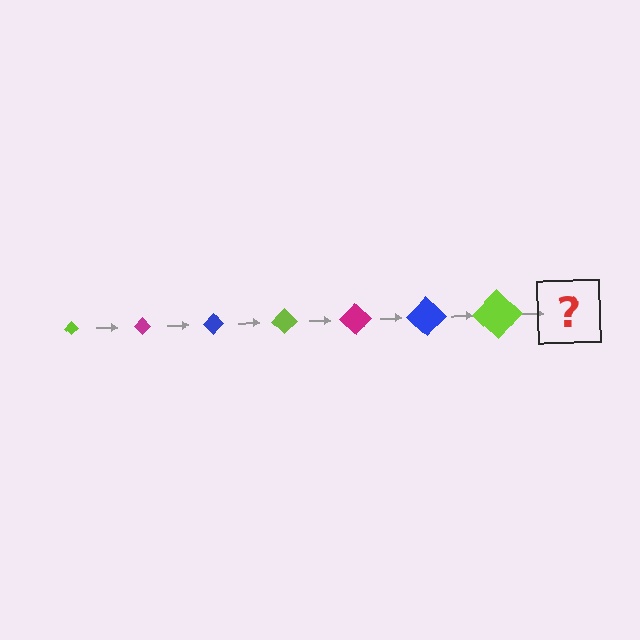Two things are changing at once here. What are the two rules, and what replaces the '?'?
The two rules are that the diamond grows larger each step and the color cycles through lime, magenta, and blue. The '?' should be a magenta diamond, larger than the previous one.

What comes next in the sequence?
The next element should be a magenta diamond, larger than the previous one.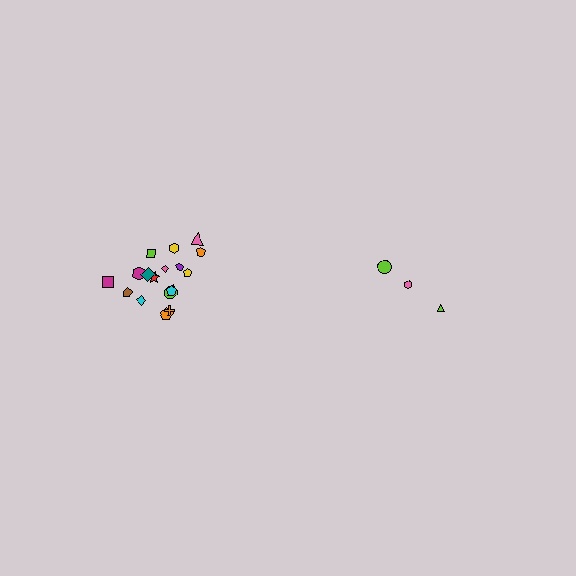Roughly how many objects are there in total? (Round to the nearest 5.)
Roughly 20 objects in total.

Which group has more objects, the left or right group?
The left group.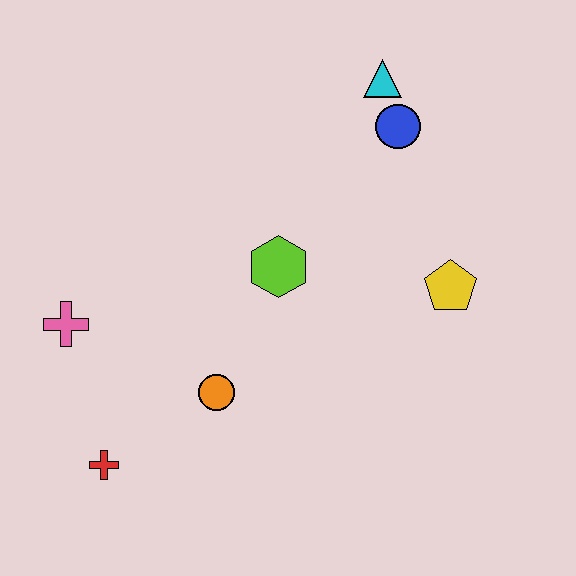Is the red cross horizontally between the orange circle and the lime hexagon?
No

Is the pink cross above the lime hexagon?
No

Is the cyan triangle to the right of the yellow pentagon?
No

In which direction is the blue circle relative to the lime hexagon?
The blue circle is above the lime hexagon.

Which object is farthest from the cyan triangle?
The red cross is farthest from the cyan triangle.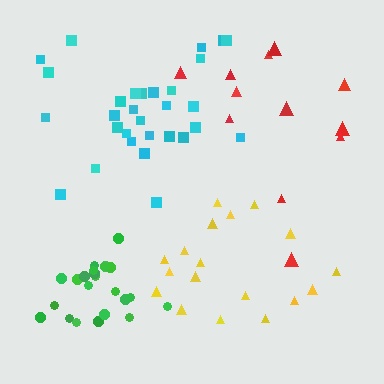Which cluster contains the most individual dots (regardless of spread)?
Cyan (30).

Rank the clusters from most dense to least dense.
green, cyan, yellow, red.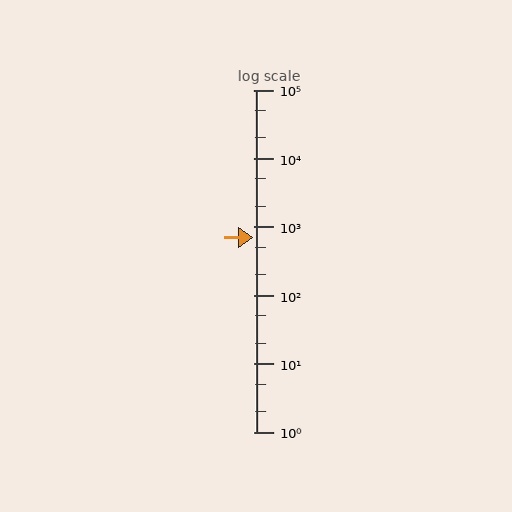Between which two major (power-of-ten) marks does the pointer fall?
The pointer is between 100 and 1000.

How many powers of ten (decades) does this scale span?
The scale spans 5 decades, from 1 to 100000.